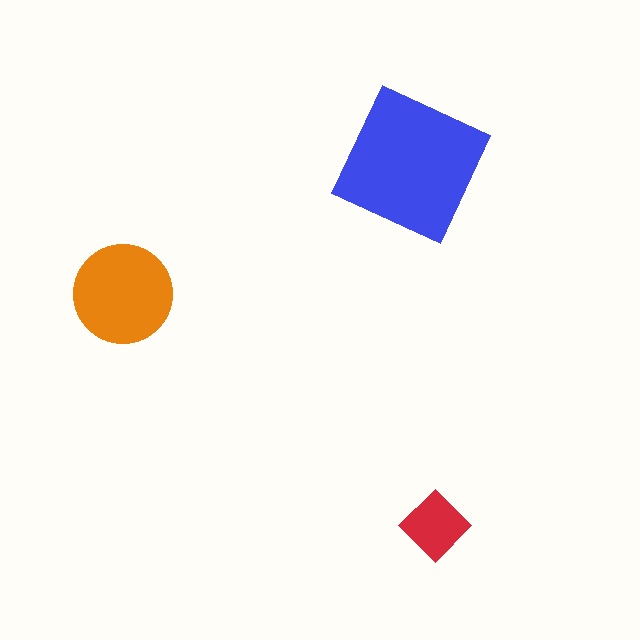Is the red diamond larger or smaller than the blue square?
Smaller.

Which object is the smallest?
The red diamond.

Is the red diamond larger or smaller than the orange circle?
Smaller.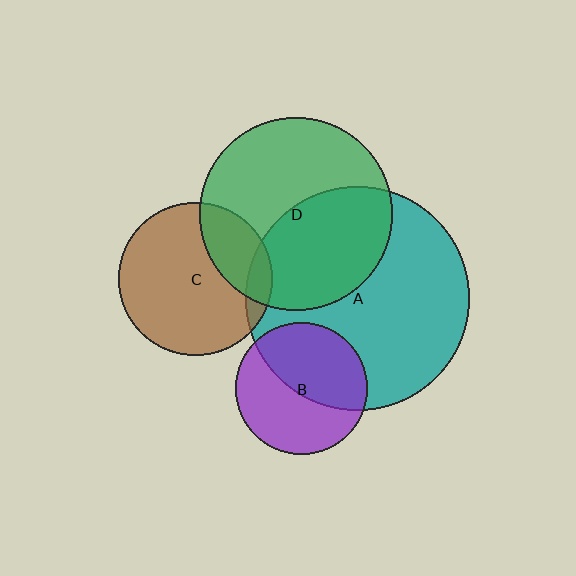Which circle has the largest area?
Circle A (teal).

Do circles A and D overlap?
Yes.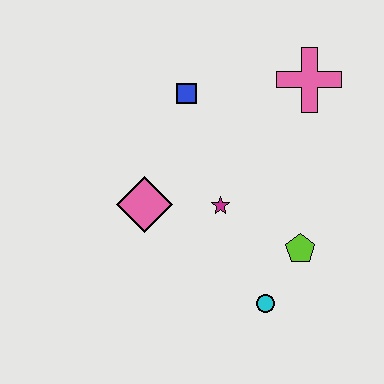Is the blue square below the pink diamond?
No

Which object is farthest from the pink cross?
The cyan circle is farthest from the pink cross.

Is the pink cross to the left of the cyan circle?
No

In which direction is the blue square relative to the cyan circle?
The blue square is above the cyan circle.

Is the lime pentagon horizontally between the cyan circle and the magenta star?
No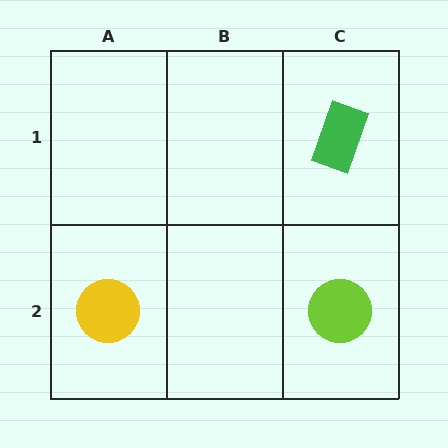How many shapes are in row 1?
1 shape.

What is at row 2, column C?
A lime circle.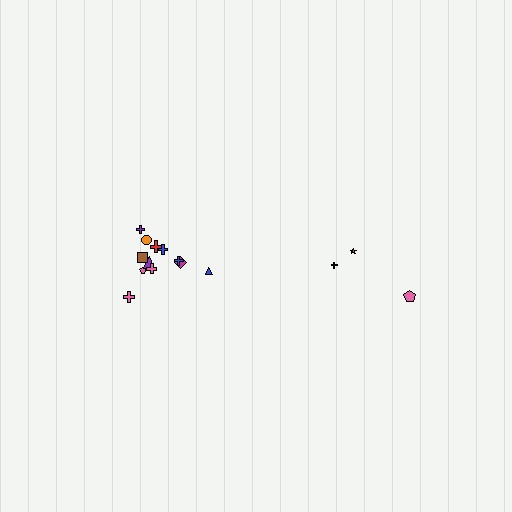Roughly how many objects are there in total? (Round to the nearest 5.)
Roughly 15 objects in total.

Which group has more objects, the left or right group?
The left group.